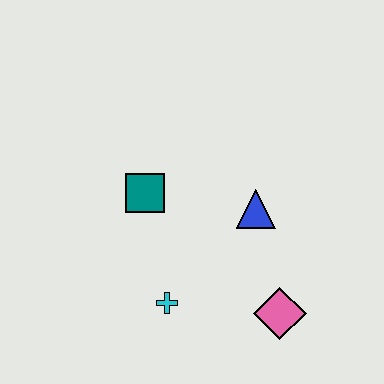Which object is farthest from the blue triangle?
The cyan cross is farthest from the blue triangle.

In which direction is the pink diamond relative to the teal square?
The pink diamond is to the right of the teal square.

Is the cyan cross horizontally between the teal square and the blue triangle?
Yes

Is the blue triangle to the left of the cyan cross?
No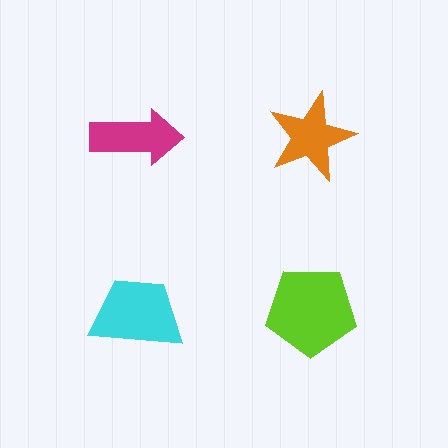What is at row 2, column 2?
A lime pentagon.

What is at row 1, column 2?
An orange star.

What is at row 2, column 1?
A cyan trapezoid.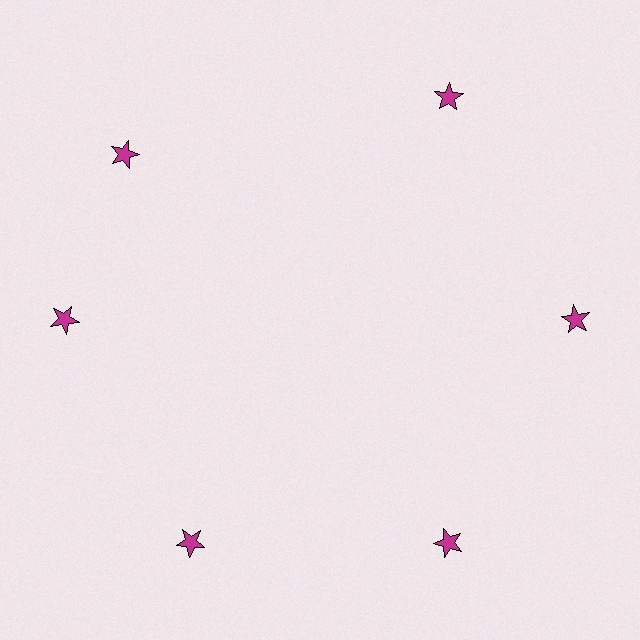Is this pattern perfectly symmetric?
No. The 6 magenta stars are arranged in a ring, but one element near the 11 o'clock position is rotated out of alignment along the ring, breaking the 6-fold rotational symmetry.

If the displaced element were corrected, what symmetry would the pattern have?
It would have 6-fold rotational symmetry — the pattern would map onto itself every 60 degrees.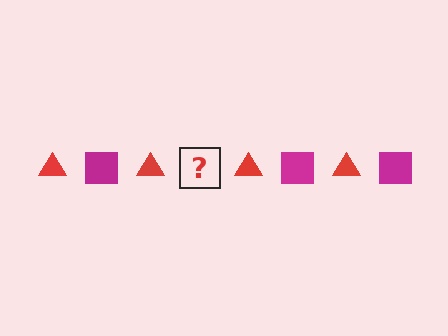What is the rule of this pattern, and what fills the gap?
The rule is that the pattern alternates between red triangle and magenta square. The gap should be filled with a magenta square.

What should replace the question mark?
The question mark should be replaced with a magenta square.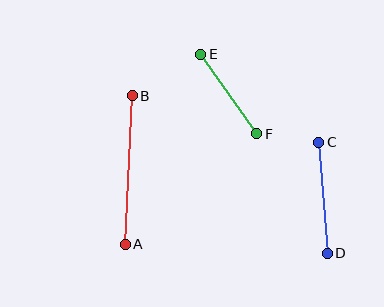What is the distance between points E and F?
The distance is approximately 97 pixels.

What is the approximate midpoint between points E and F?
The midpoint is at approximately (229, 94) pixels.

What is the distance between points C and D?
The distance is approximately 111 pixels.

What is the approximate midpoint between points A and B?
The midpoint is at approximately (129, 170) pixels.